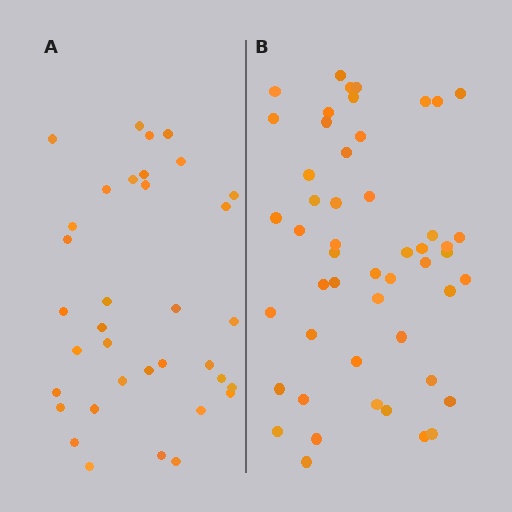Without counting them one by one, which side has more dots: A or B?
Region B (the right region) has more dots.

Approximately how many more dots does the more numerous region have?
Region B has approximately 15 more dots than region A.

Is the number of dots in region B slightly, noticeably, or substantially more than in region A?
Region B has noticeably more, but not dramatically so. The ratio is roughly 1.4 to 1.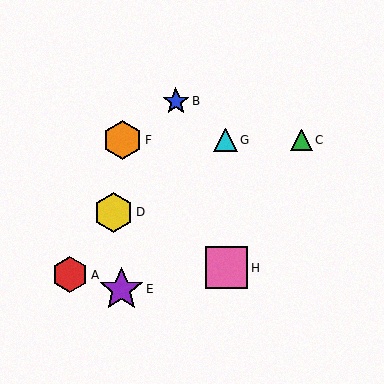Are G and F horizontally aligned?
Yes, both are at y≈140.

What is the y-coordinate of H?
Object H is at y≈268.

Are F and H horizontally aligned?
No, F is at y≈140 and H is at y≈268.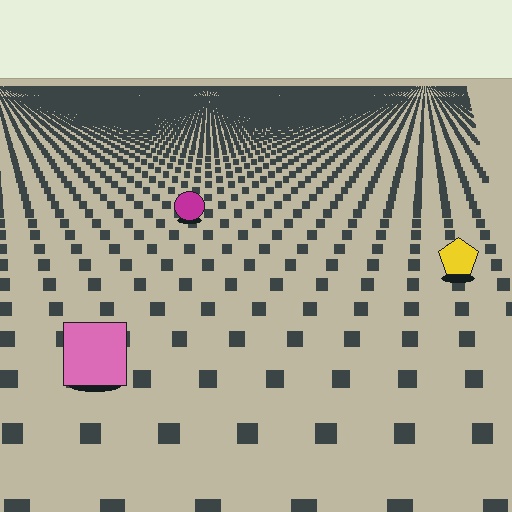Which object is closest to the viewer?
The pink square is closest. The texture marks near it are larger and more spread out.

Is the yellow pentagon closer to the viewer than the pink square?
No. The pink square is closer — you can tell from the texture gradient: the ground texture is coarser near it.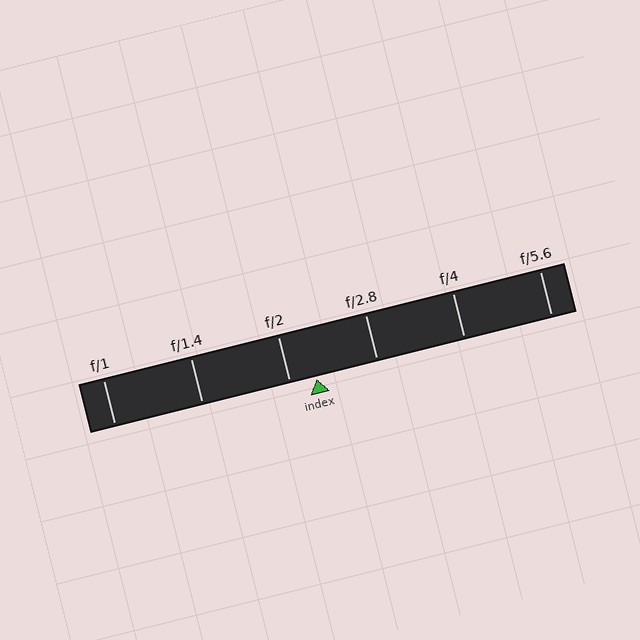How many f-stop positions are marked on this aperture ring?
There are 6 f-stop positions marked.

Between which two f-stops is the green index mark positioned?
The index mark is between f/2 and f/2.8.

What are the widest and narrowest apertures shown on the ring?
The widest aperture shown is f/1 and the narrowest is f/5.6.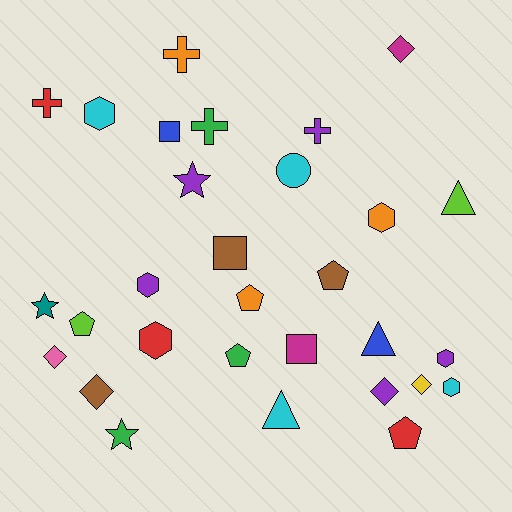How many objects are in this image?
There are 30 objects.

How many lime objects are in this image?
There are 2 lime objects.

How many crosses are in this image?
There are 4 crosses.